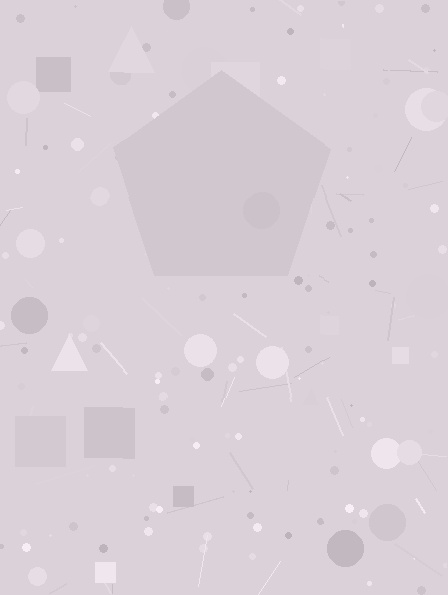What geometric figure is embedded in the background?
A pentagon is embedded in the background.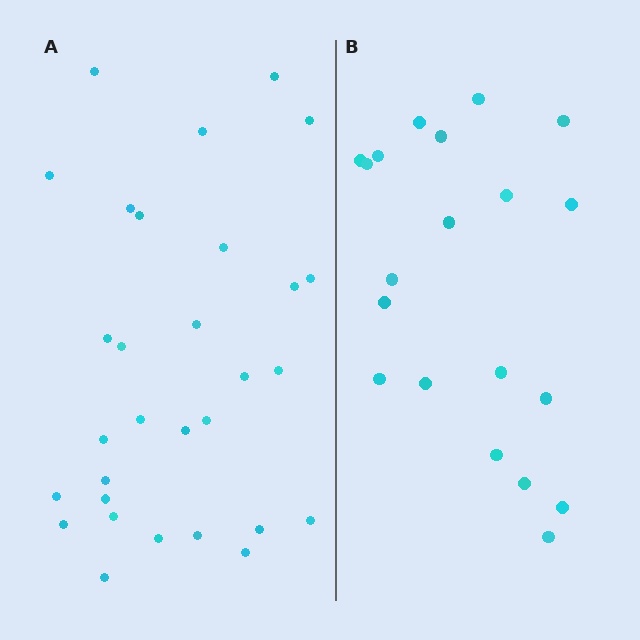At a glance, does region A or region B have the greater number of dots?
Region A (the left region) has more dots.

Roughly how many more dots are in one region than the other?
Region A has roughly 10 or so more dots than region B.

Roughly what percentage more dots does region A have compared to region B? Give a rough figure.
About 50% more.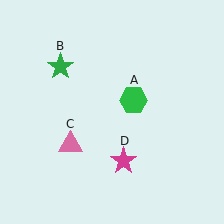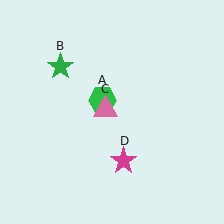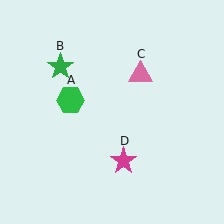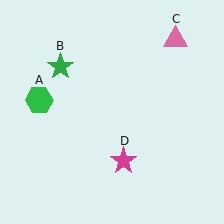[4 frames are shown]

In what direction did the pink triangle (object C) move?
The pink triangle (object C) moved up and to the right.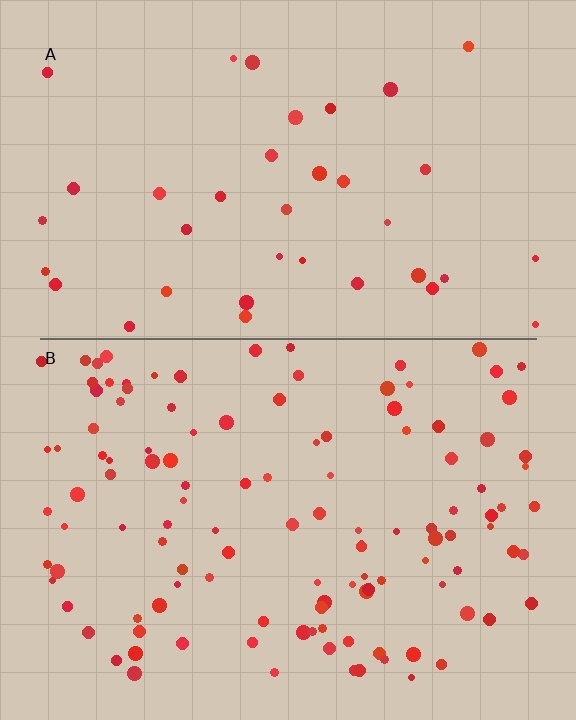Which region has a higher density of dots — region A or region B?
B (the bottom).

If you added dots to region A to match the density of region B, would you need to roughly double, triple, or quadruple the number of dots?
Approximately triple.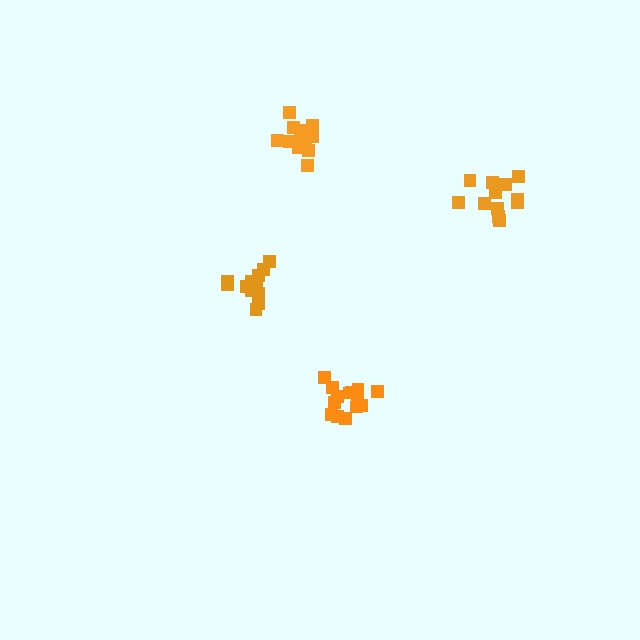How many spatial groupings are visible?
There are 4 spatial groupings.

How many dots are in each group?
Group 1: 14 dots, Group 2: 12 dots, Group 3: 12 dots, Group 4: 12 dots (50 total).